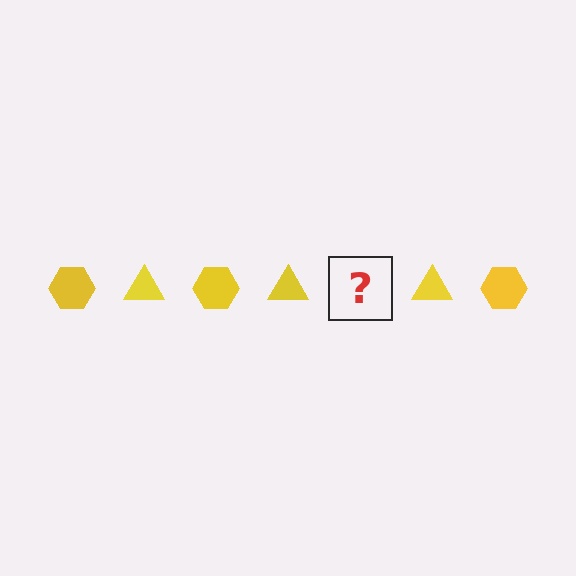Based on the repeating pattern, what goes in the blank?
The blank should be a yellow hexagon.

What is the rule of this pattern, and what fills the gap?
The rule is that the pattern cycles through hexagon, triangle shapes in yellow. The gap should be filled with a yellow hexagon.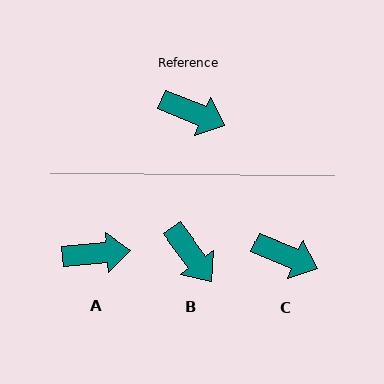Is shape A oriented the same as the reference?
No, it is off by about 27 degrees.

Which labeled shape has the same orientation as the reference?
C.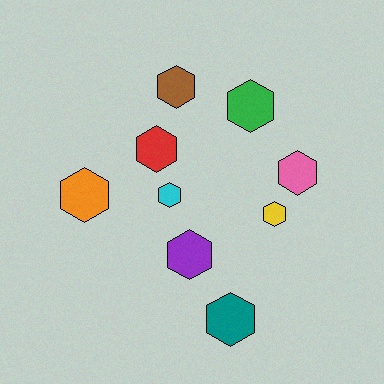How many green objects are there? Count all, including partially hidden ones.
There is 1 green object.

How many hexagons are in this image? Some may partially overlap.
There are 9 hexagons.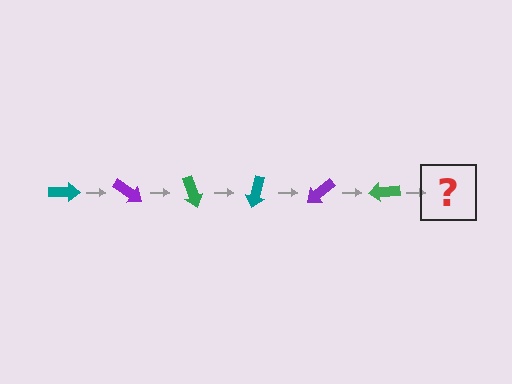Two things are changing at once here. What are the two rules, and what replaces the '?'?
The two rules are that it rotates 35 degrees each step and the color cycles through teal, purple, and green. The '?' should be a teal arrow, rotated 210 degrees from the start.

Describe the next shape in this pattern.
It should be a teal arrow, rotated 210 degrees from the start.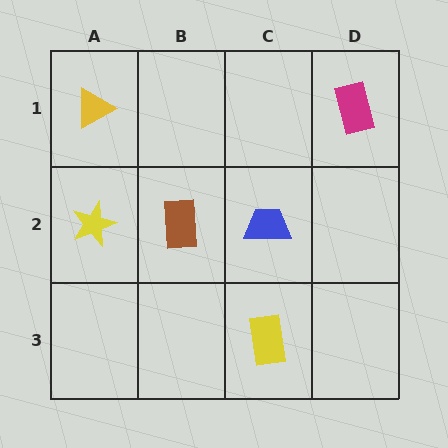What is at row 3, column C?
A yellow rectangle.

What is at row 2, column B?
A brown rectangle.